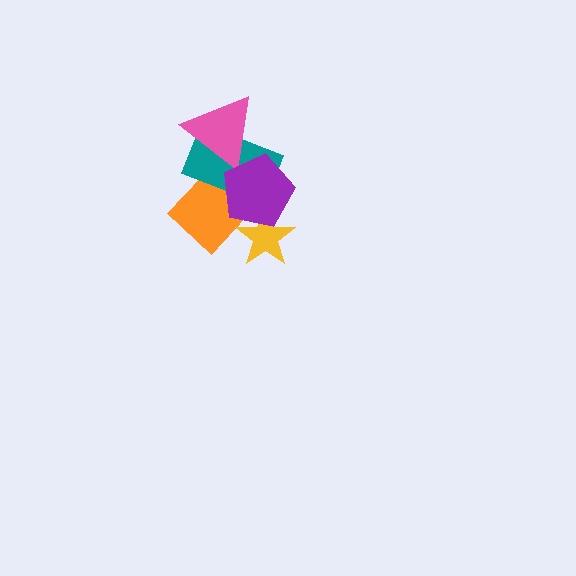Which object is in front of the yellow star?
The purple pentagon is in front of the yellow star.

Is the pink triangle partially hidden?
Yes, it is partially covered by another shape.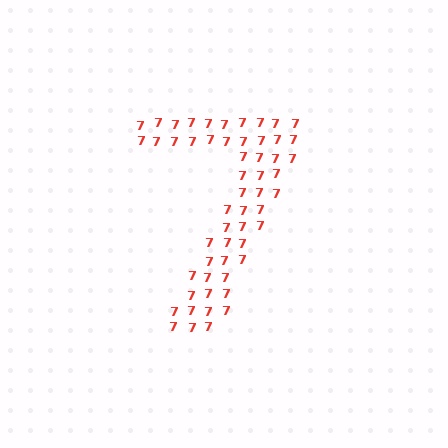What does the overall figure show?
The overall figure shows the digit 7.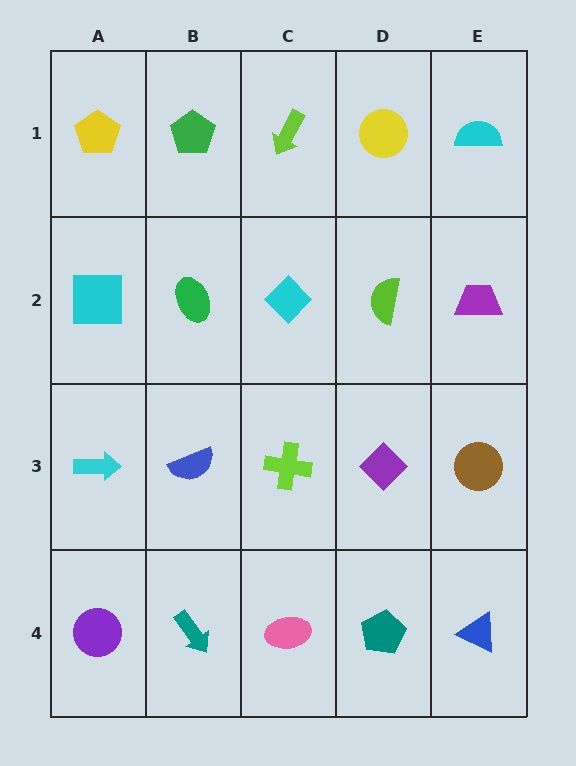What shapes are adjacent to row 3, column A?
A cyan square (row 2, column A), a purple circle (row 4, column A), a blue semicircle (row 3, column B).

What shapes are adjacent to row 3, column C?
A cyan diamond (row 2, column C), a pink ellipse (row 4, column C), a blue semicircle (row 3, column B), a purple diamond (row 3, column D).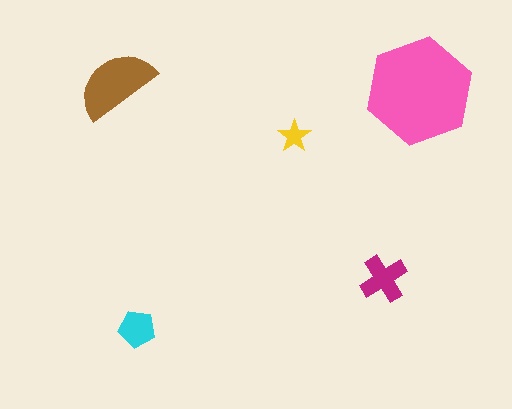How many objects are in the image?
There are 5 objects in the image.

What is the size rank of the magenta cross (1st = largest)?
3rd.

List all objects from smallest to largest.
The yellow star, the cyan pentagon, the magenta cross, the brown semicircle, the pink hexagon.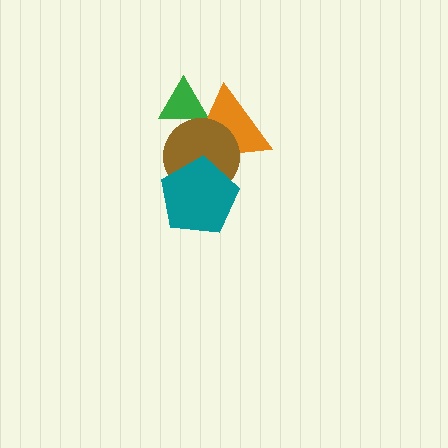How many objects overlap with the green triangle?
2 objects overlap with the green triangle.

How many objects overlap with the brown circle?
3 objects overlap with the brown circle.